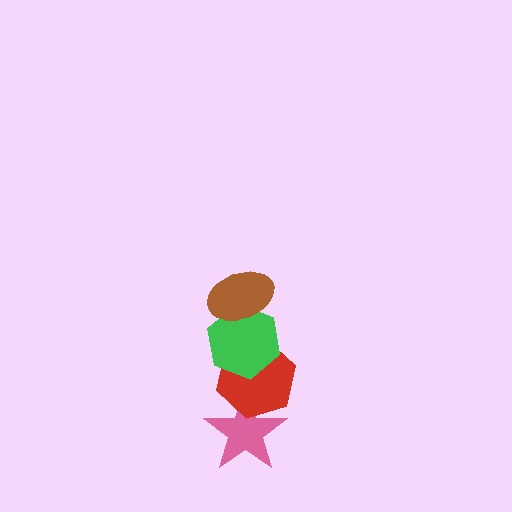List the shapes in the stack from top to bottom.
From top to bottom: the brown ellipse, the green hexagon, the red hexagon, the pink star.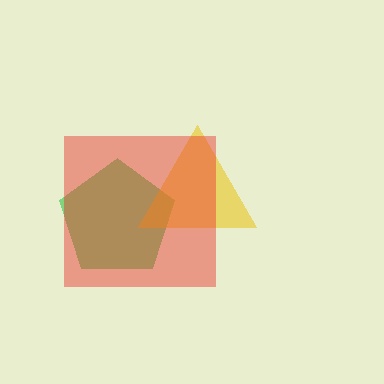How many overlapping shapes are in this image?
There are 3 overlapping shapes in the image.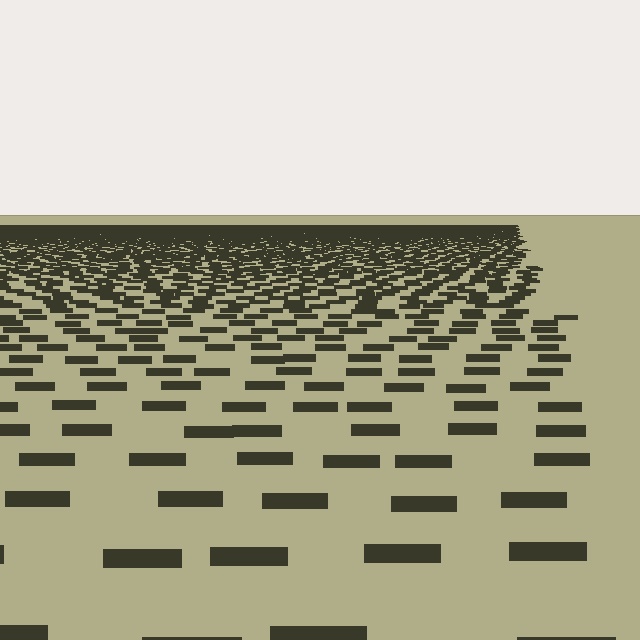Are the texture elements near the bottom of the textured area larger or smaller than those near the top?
Larger. Near the bottom, elements are closer to the viewer and appear at a bigger on-screen size.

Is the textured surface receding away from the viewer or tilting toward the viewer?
The surface is receding away from the viewer. Texture elements get smaller and denser toward the top.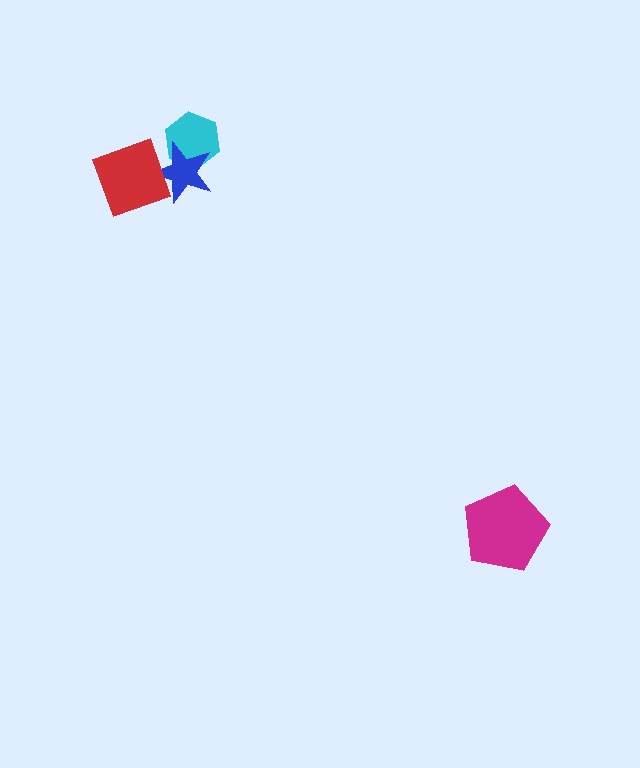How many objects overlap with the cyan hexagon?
1 object overlaps with the cyan hexagon.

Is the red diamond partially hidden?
No, no other shape covers it.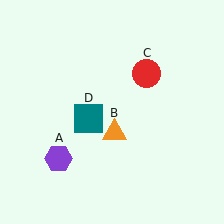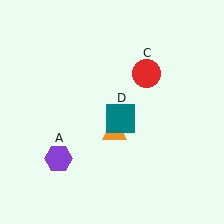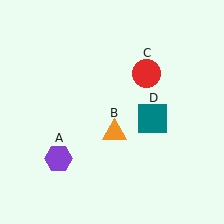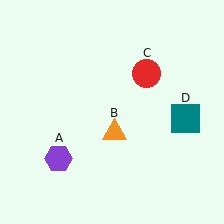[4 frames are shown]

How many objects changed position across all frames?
1 object changed position: teal square (object D).